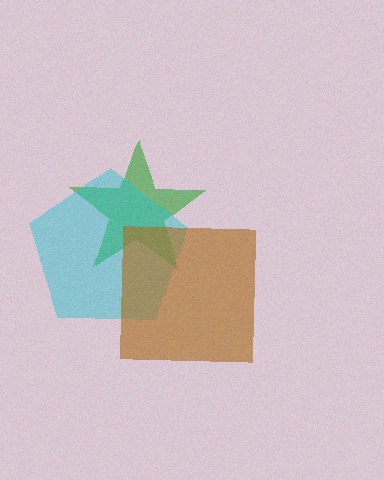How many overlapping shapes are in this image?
There are 3 overlapping shapes in the image.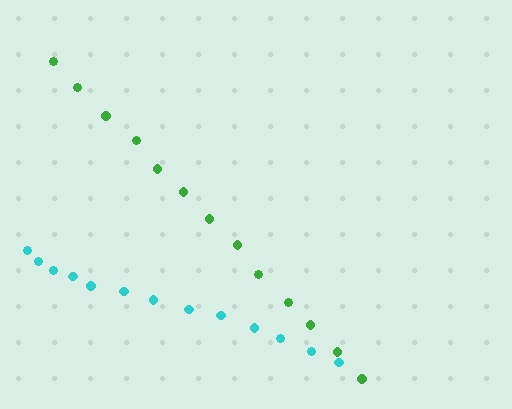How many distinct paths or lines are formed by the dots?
There are 2 distinct paths.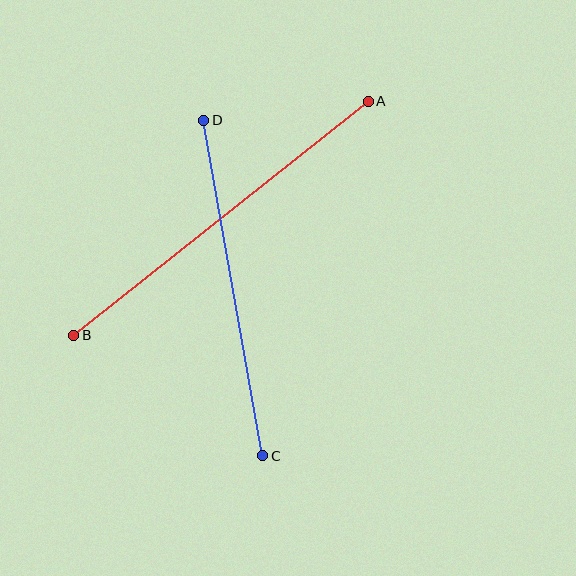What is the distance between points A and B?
The distance is approximately 376 pixels.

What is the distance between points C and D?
The distance is approximately 341 pixels.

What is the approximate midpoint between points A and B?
The midpoint is at approximately (221, 218) pixels.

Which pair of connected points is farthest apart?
Points A and B are farthest apart.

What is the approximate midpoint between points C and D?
The midpoint is at approximately (233, 288) pixels.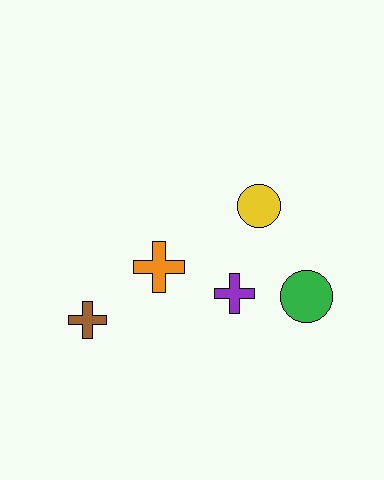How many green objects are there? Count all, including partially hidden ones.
There is 1 green object.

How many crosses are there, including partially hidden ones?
There are 3 crosses.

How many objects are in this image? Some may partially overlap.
There are 5 objects.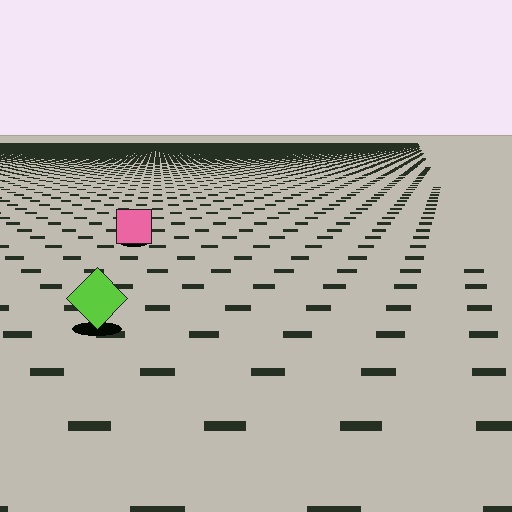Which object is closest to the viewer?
The lime diamond is closest. The texture marks near it are larger and more spread out.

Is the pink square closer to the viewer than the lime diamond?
No. The lime diamond is closer — you can tell from the texture gradient: the ground texture is coarser near it.